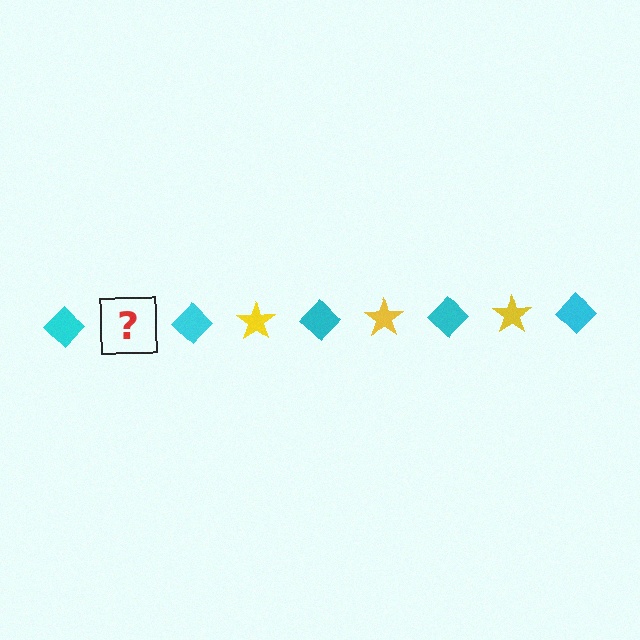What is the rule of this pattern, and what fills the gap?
The rule is that the pattern alternates between cyan diamond and yellow star. The gap should be filled with a yellow star.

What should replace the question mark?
The question mark should be replaced with a yellow star.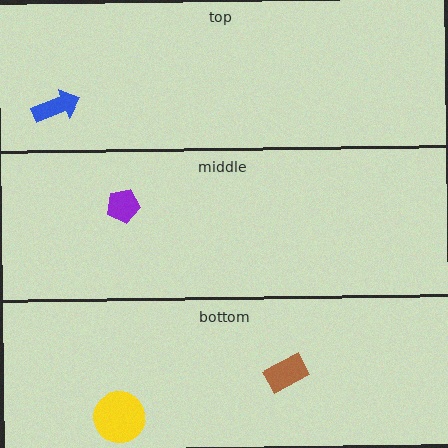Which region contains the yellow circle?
The bottom region.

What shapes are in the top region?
The blue arrow.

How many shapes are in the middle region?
1.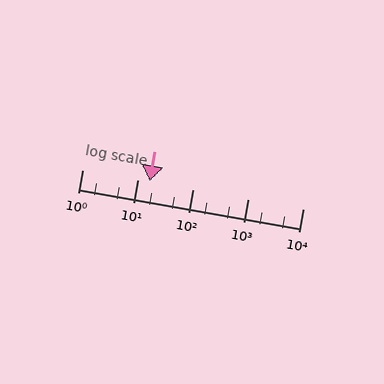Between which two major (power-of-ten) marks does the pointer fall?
The pointer is between 10 and 100.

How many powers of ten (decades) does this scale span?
The scale spans 4 decades, from 1 to 10000.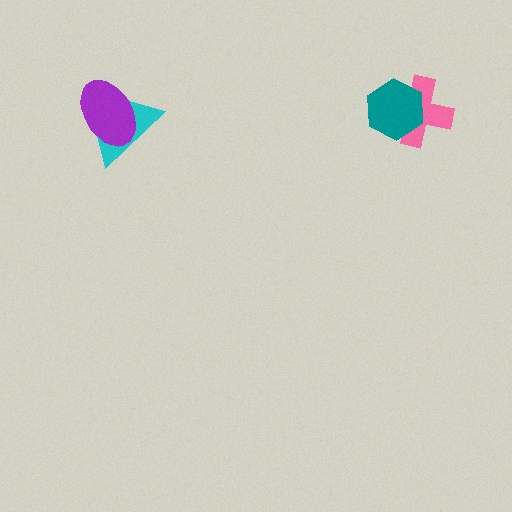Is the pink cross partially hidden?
Yes, it is partially covered by another shape.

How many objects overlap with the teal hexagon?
1 object overlaps with the teal hexagon.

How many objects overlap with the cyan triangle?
1 object overlaps with the cyan triangle.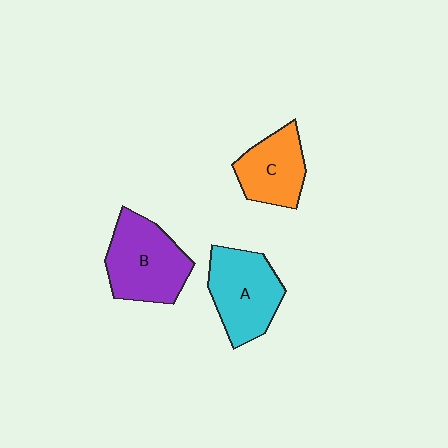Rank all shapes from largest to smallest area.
From largest to smallest: B (purple), A (cyan), C (orange).